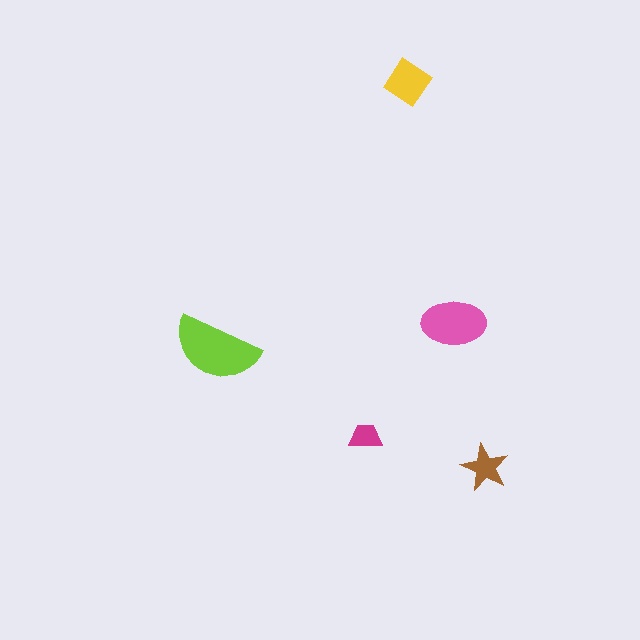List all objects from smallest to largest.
The magenta trapezoid, the brown star, the yellow diamond, the pink ellipse, the lime semicircle.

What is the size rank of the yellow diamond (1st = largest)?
3rd.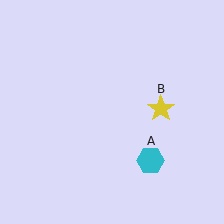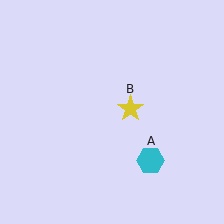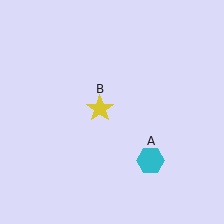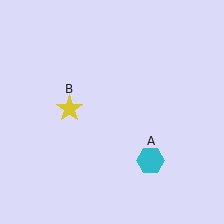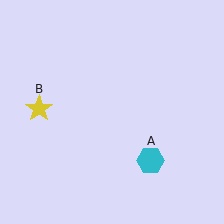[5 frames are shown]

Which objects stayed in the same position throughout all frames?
Cyan hexagon (object A) remained stationary.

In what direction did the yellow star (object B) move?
The yellow star (object B) moved left.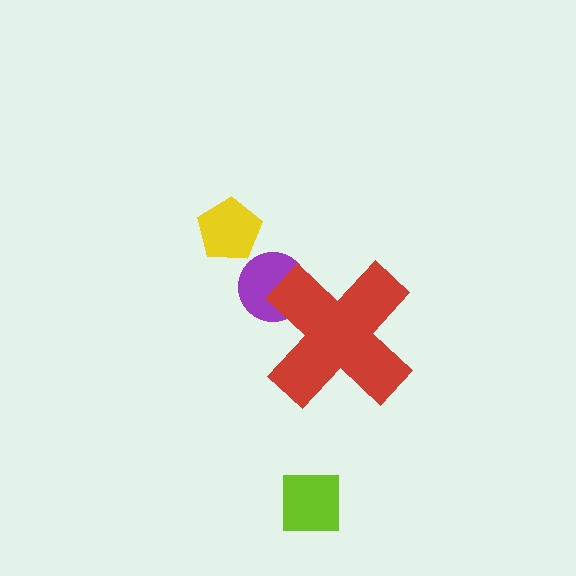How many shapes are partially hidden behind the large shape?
1 shape is partially hidden.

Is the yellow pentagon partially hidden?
No, the yellow pentagon is fully visible.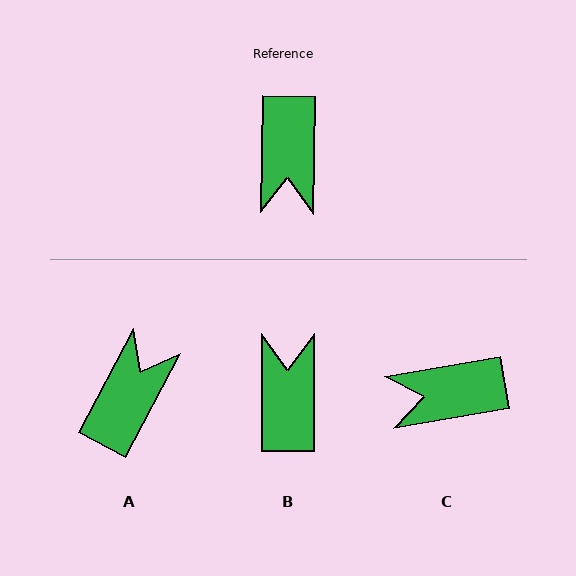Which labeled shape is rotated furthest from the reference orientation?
B, about 178 degrees away.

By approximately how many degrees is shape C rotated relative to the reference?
Approximately 79 degrees clockwise.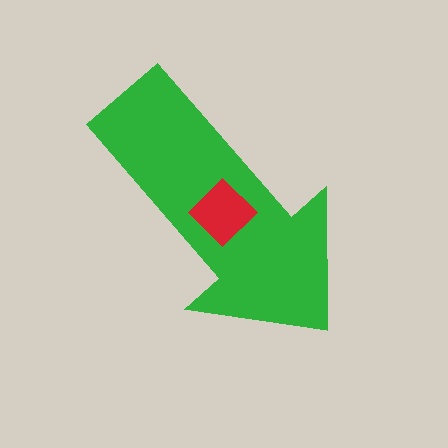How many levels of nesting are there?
2.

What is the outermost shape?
The green arrow.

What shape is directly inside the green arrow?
The red diamond.